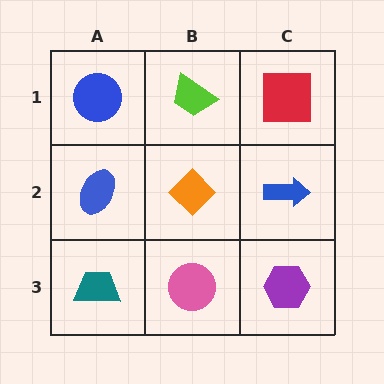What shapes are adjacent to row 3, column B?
An orange diamond (row 2, column B), a teal trapezoid (row 3, column A), a purple hexagon (row 3, column C).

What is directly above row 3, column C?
A blue arrow.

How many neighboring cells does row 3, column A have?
2.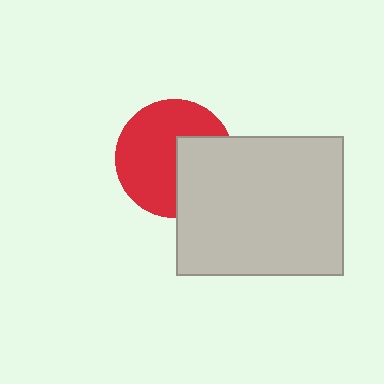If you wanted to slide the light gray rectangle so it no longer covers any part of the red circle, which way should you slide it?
Slide it right — that is the most direct way to separate the two shapes.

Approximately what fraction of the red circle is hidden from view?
Roughly 36% of the red circle is hidden behind the light gray rectangle.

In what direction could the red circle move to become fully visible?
The red circle could move left. That would shift it out from behind the light gray rectangle entirely.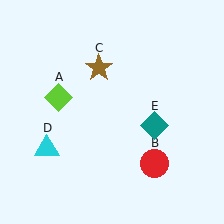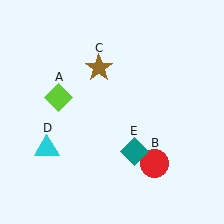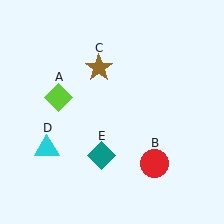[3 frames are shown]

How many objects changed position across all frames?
1 object changed position: teal diamond (object E).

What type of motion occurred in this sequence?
The teal diamond (object E) rotated clockwise around the center of the scene.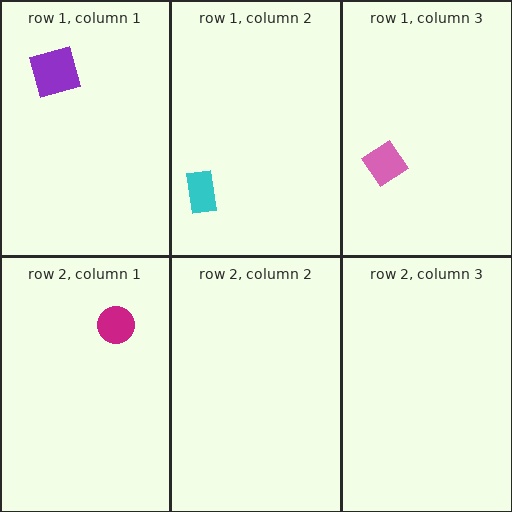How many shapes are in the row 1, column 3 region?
1.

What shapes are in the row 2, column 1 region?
The magenta circle.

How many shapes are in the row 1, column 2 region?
1.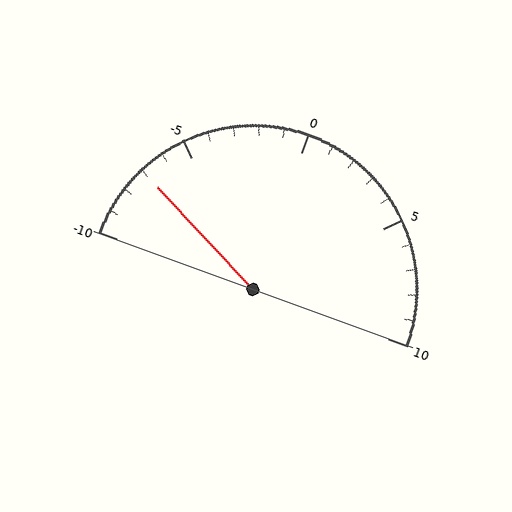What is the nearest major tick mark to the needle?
The nearest major tick mark is -5.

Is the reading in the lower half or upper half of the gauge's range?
The reading is in the lower half of the range (-10 to 10).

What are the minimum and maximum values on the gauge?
The gauge ranges from -10 to 10.